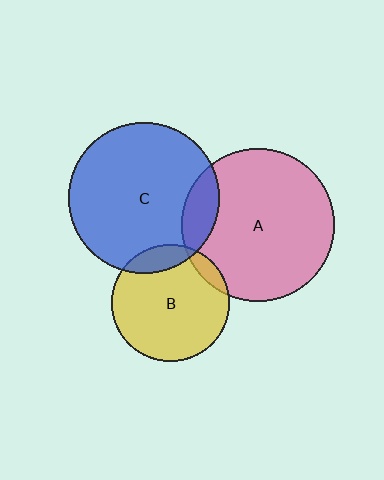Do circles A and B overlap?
Yes.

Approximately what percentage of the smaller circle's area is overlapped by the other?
Approximately 10%.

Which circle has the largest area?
Circle A (pink).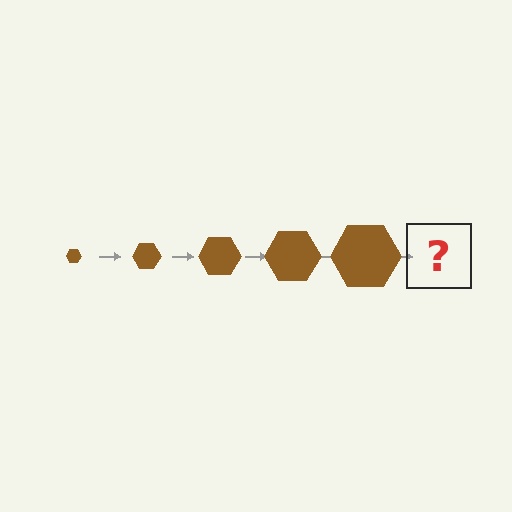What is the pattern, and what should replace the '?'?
The pattern is that the hexagon gets progressively larger each step. The '?' should be a brown hexagon, larger than the previous one.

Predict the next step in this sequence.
The next step is a brown hexagon, larger than the previous one.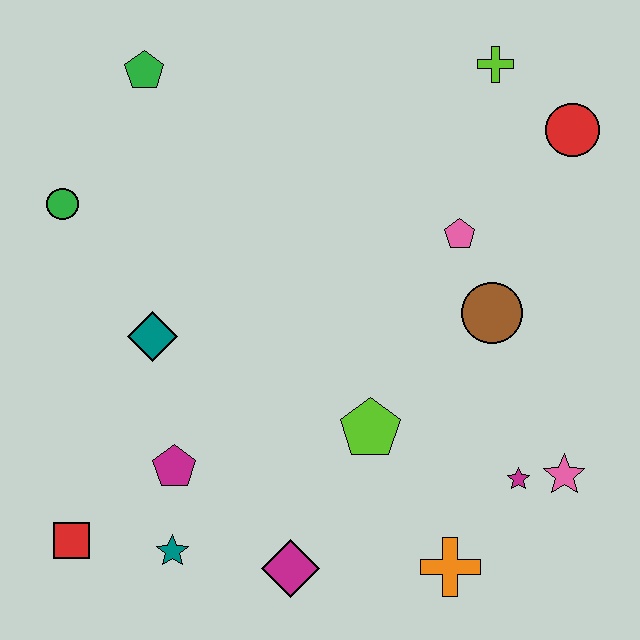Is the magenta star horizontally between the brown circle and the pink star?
Yes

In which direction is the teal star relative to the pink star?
The teal star is to the left of the pink star.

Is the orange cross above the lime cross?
No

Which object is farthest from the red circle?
The red square is farthest from the red circle.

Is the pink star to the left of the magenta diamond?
No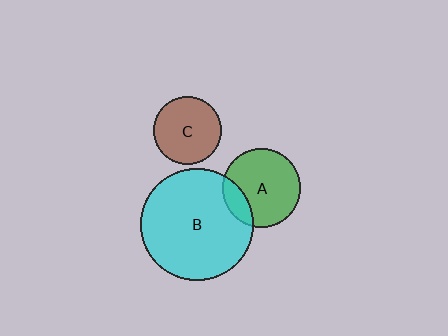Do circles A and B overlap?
Yes.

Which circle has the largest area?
Circle B (cyan).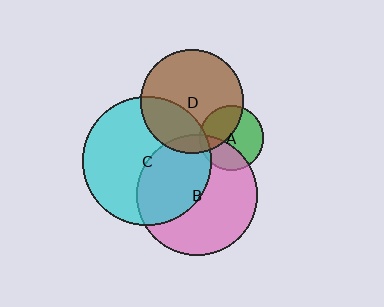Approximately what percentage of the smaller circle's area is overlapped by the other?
Approximately 10%.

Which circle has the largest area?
Circle C (cyan).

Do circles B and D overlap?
Yes.